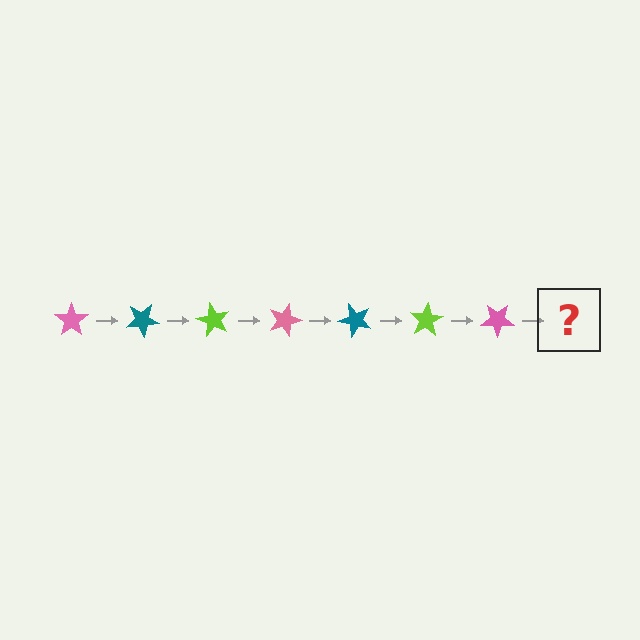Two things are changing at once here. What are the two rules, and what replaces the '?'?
The two rules are that it rotates 30 degrees each step and the color cycles through pink, teal, and lime. The '?' should be a teal star, rotated 210 degrees from the start.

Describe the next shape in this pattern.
It should be a teal star, rotated 210 degrees from the start.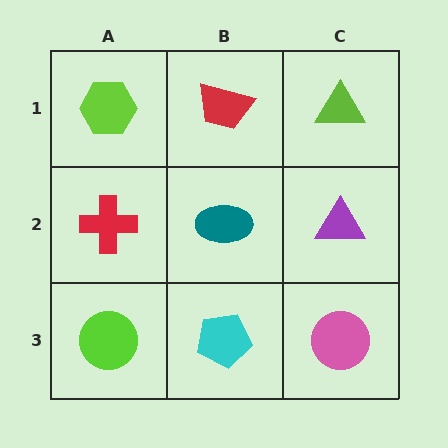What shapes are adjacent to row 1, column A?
A red cross (row 2, column A), a red trapezoid (row 1, column B).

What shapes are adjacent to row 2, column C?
A lime triangle (row 1, column C), a pink circle (row 3, column C), a teal ellipse (row 2, column B).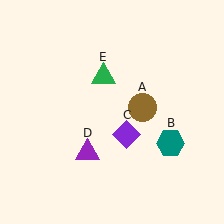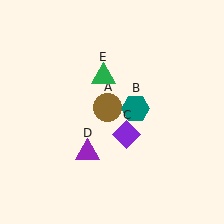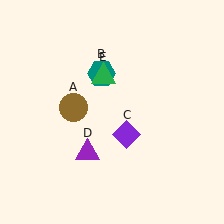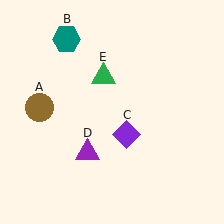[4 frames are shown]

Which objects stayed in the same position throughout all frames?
Purple diamond (object C) and purple triangle (object D) and green triangle (object E) remained stationary.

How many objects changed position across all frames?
2 objects changed position: brown circle (object A), teal hexagon (object B).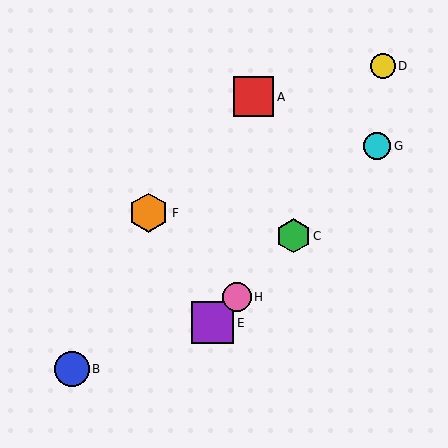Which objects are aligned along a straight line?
Objects C, E, G, H are aligned along a straight line.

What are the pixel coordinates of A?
Object A is at (253, 97).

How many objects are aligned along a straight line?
4 objects (C, E, G, H) are aligned along a straight line.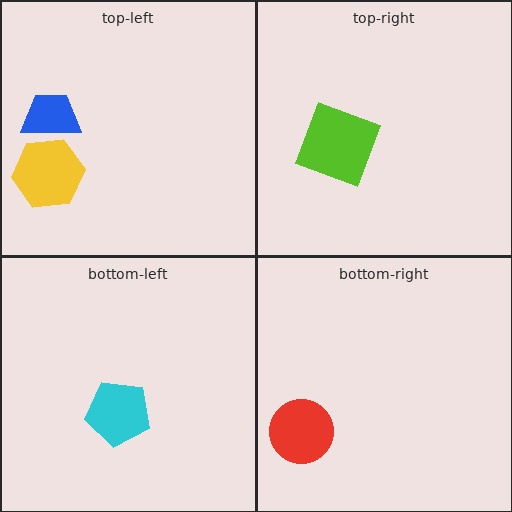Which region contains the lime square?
The top-right region.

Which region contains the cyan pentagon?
The bottom-left region.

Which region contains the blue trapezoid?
The top-left region.